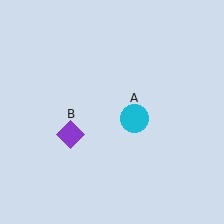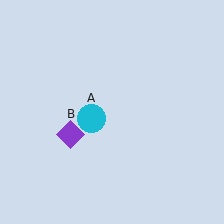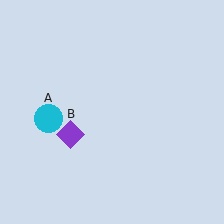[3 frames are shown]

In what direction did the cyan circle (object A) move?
The cyan circle (object A) moved left.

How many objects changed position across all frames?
1 object changed position: cyan circle (object A).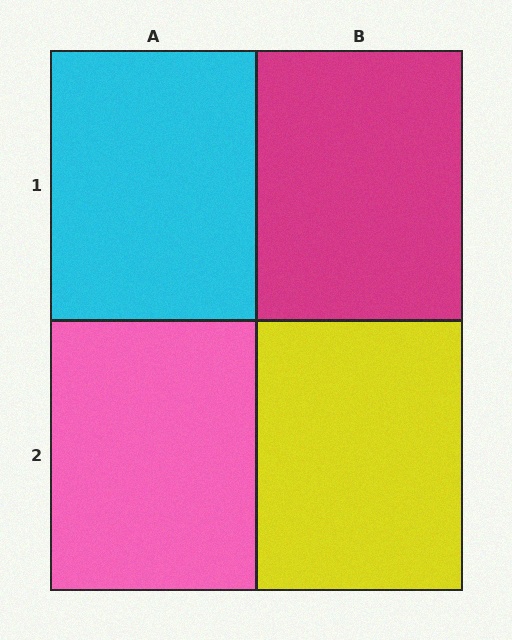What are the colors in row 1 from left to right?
Cyan, magenta.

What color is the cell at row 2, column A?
Pink.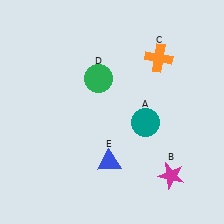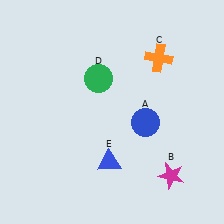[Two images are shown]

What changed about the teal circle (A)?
In Image 1, A is teal. In Image 2, it changed to blue.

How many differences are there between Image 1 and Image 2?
There is 1 difference between the two images.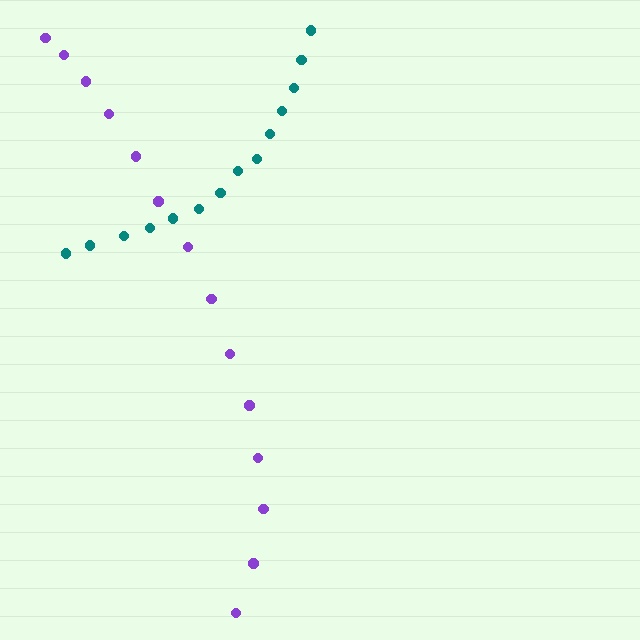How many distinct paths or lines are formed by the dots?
There are 2 distinct paths.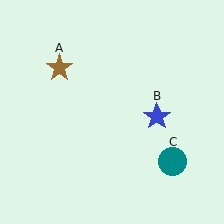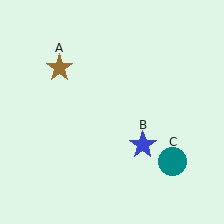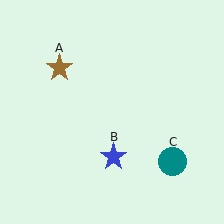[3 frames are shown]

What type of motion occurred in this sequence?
The blue star (object B) rotated clockwise around the center of the scene.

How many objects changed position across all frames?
1 object changed position: blue star (object B).